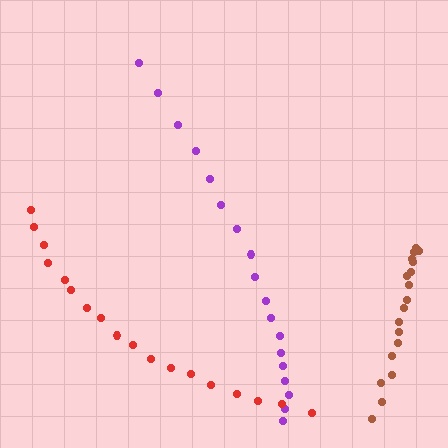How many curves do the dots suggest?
There are 3 distinct paths.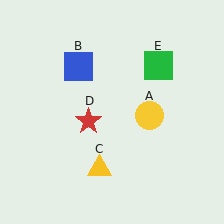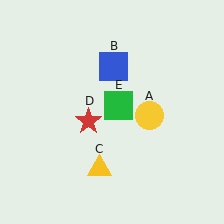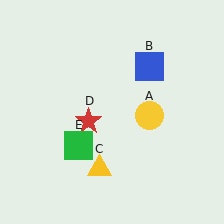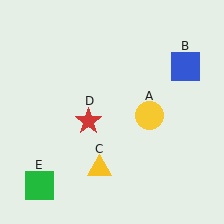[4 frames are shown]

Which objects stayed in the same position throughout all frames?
Yellow circle (object A) and yellow triangle (object C) and red star (object D) remained stationary.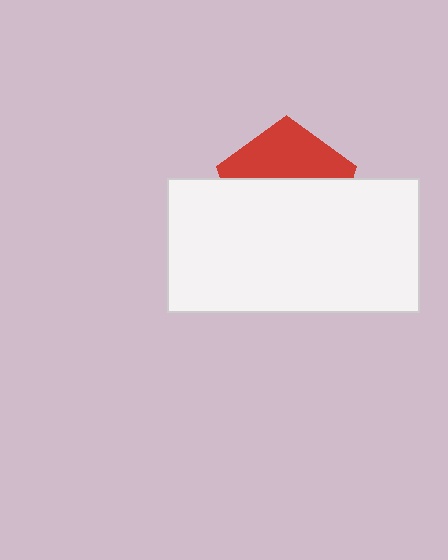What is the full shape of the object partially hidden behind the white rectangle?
The partially hidden object is a red pentagon.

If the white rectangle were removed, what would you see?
You would see the complete red pentagon.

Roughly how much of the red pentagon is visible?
A small part of it is visible (roughly 39%).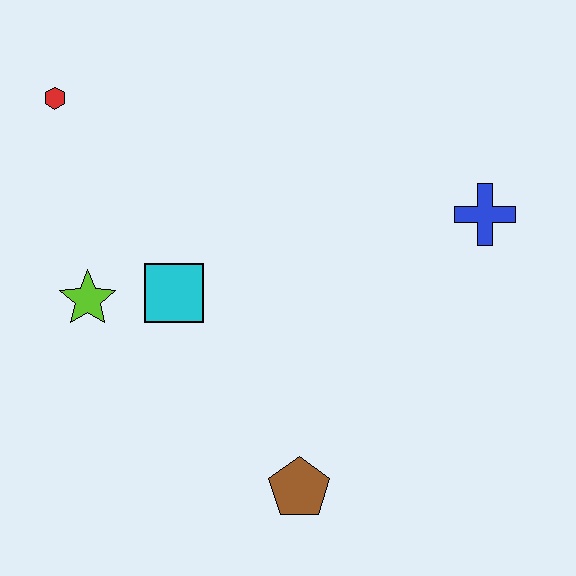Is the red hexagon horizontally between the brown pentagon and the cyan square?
No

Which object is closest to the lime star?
The cyan square is closest to the lime star.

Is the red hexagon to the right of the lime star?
No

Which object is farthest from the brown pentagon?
The red hexagon is farthest from the brown pentagon.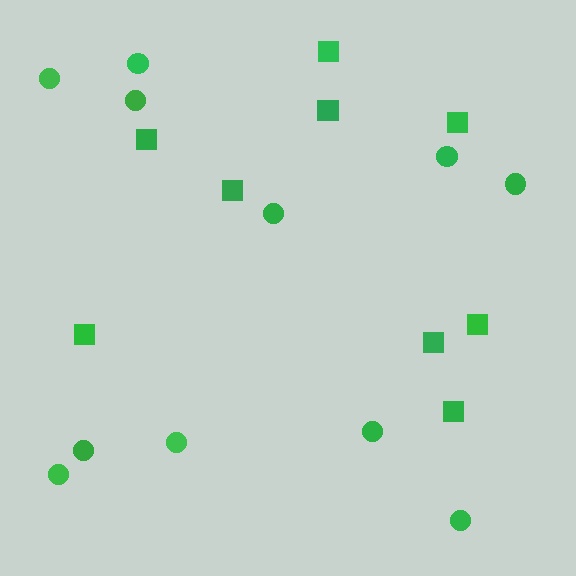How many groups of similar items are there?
There are 2 groups: one group of squares (9) and one group of circles (11).